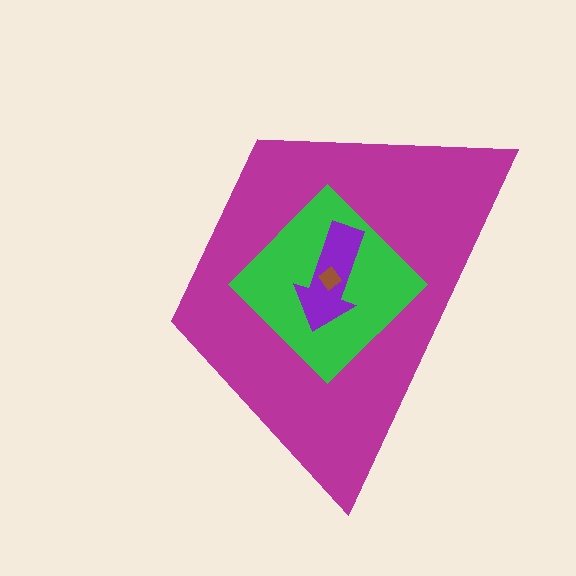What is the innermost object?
The brown diamond.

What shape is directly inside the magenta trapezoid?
The green diamond.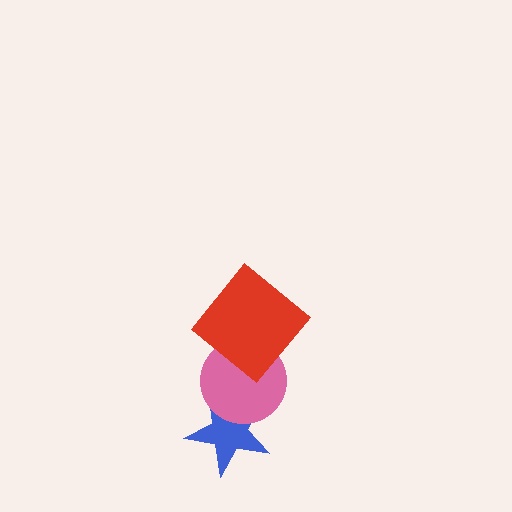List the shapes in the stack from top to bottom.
From top to bottom: the red diamond, the pink circle, the blue star.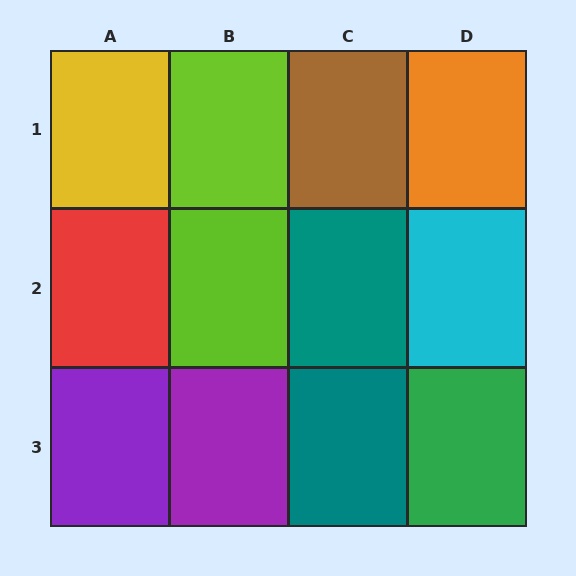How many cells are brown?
1 cell is brown.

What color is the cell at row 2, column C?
Teal.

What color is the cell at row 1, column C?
Brown.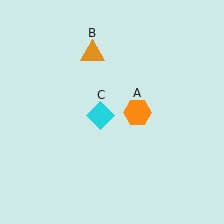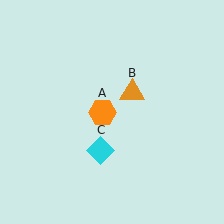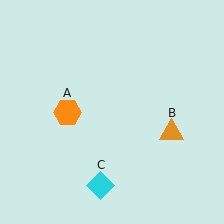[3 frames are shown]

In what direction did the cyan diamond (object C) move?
The cyan diamond (object C) moved down.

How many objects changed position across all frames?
3 objects changed position: orange hexagon (object A), orange triangle (object B), cyan diamond (object C).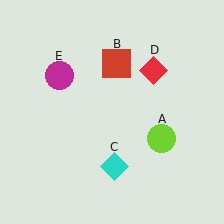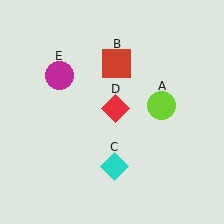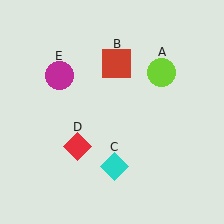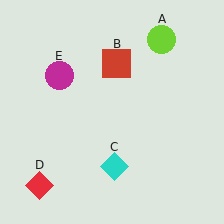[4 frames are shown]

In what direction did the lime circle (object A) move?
The lime circle (object A) moved up.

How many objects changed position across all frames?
2 objects changed position: lime circle (object A), red diamond (object D).